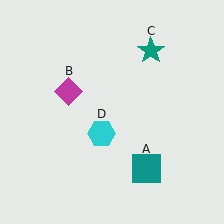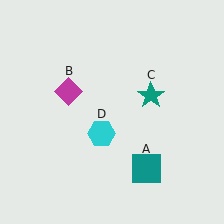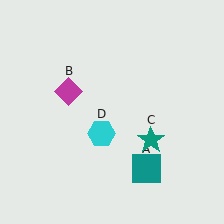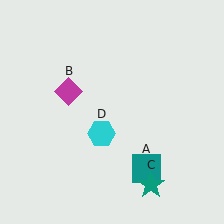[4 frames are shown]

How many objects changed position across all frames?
1 object changed position: teal star (object C).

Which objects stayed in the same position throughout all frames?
Teal square (object A) and magenta diamond (object B) and cyan hexagon (object D) remained stationary.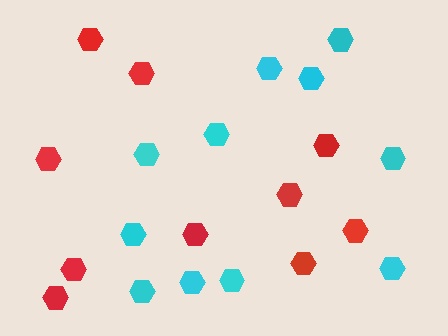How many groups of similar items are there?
There are 2 groups: one group of cyan hexagons (11) and one group of red hexagons (10).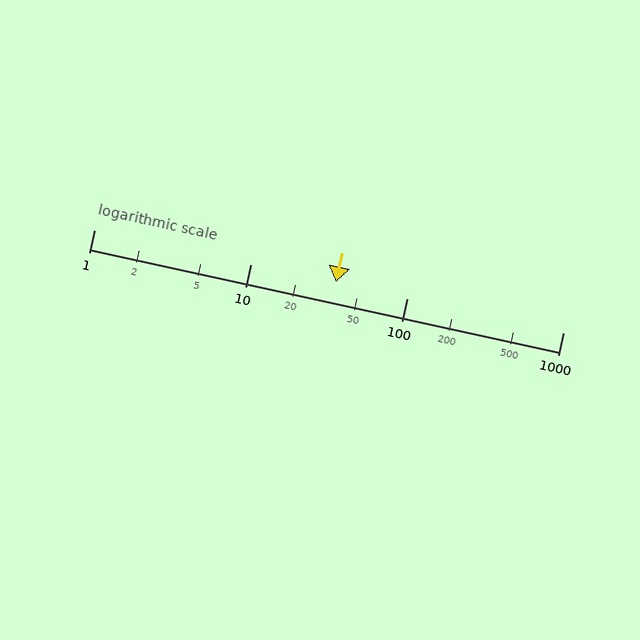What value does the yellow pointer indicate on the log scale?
The pointer indicates approximately 35.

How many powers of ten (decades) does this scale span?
The scale spans 3 decades, from 1 to 1000.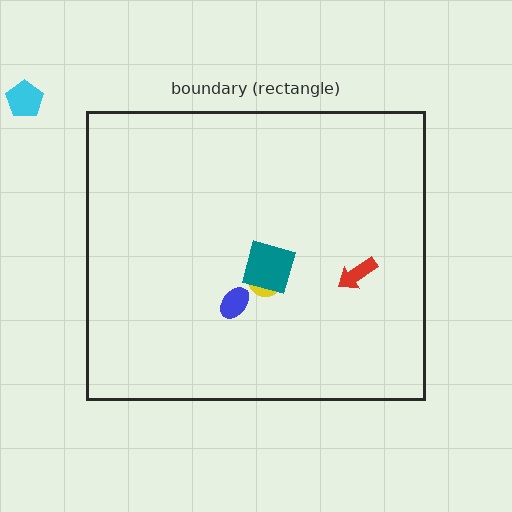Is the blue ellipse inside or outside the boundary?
Inside.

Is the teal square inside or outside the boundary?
Inside.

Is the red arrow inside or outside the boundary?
Inside.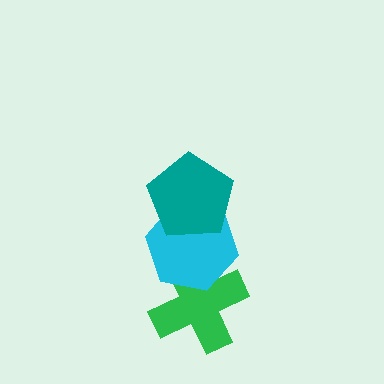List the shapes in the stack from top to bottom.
From top to bottom: the teal pentagon, the cyan hexagon, the green cross.